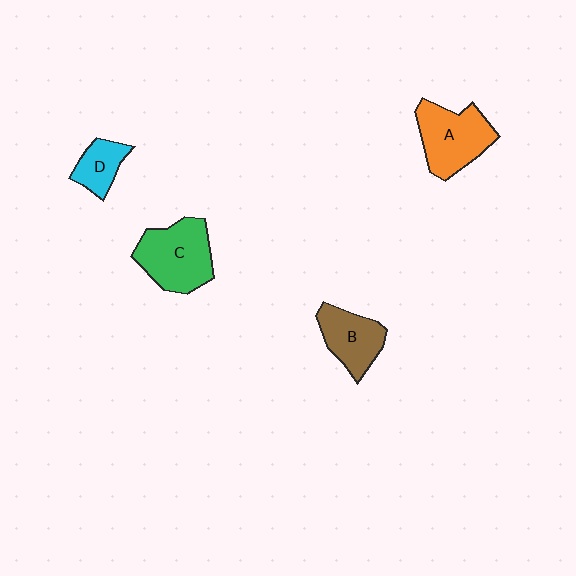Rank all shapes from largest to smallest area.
From largest to smallest: C (green), A (orange), B (brown), D (cyan).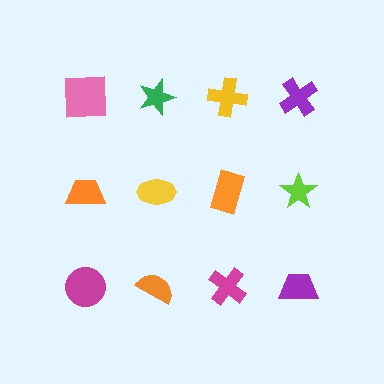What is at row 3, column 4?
A purple trapezoid.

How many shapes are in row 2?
4 shapes.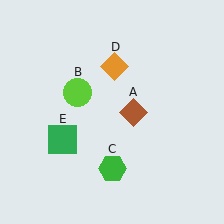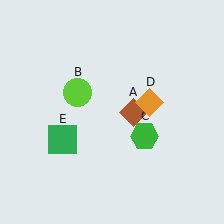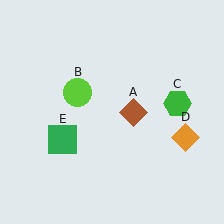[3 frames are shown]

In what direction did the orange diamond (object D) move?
The orange diamond (object D) moved down and to the right.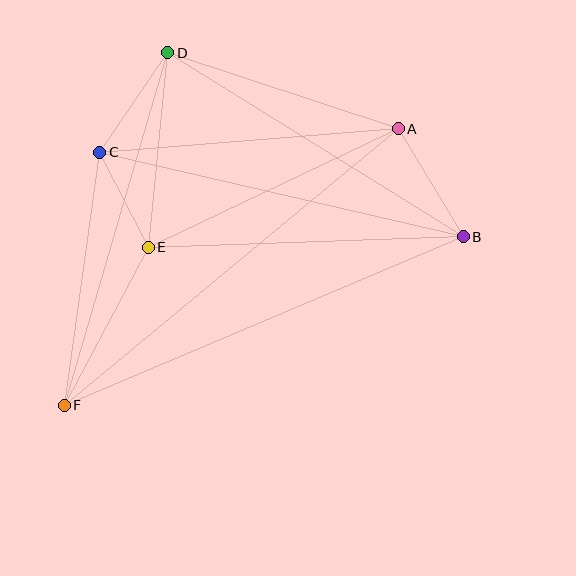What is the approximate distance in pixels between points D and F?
The distance between D and F is approximately 368 pixels.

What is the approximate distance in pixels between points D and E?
The distance between D and E is approximately 196 pixels.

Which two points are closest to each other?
Points C and E are closest to each other.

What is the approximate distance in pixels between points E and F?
The distance between E and F is approximately 179 pixels.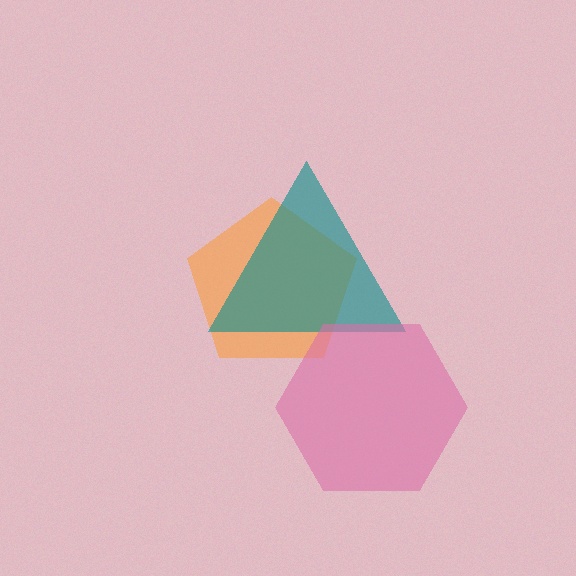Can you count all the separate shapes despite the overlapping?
Yes, there are 3 separate shapes.